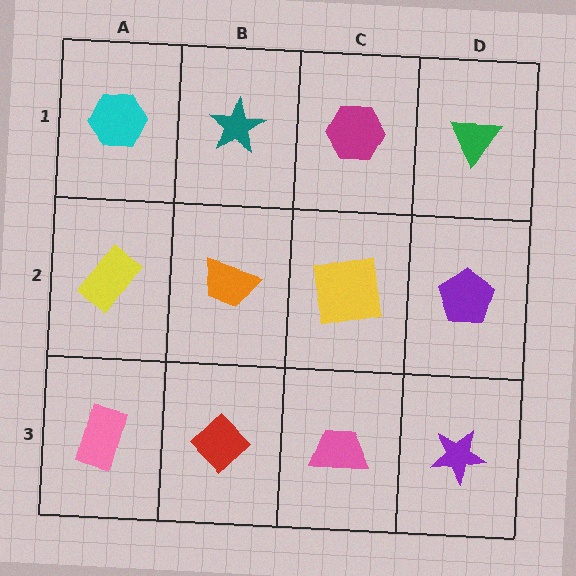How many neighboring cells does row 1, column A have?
2.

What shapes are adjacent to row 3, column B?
An orange trapezoid (row 2, column B), a pink rectangle (row 3, column A), a pink trapezoid (row 3, column C).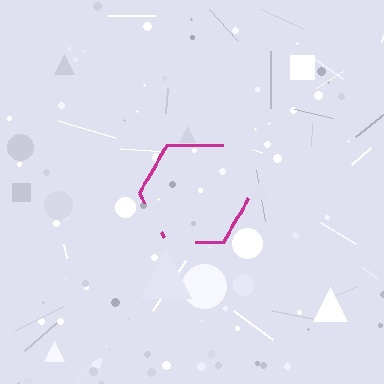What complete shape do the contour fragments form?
The contour fragments form a hexagon.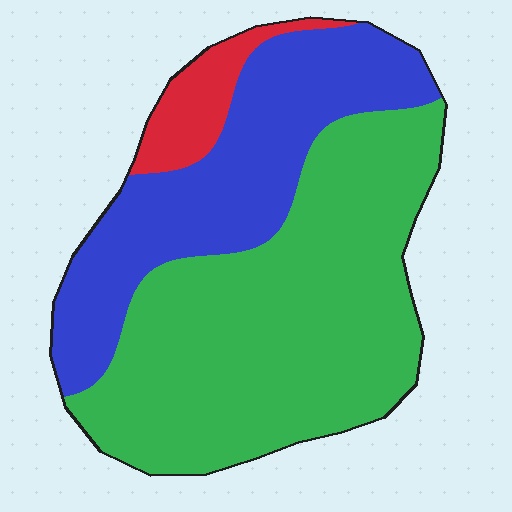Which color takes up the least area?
Red, at roughly 10%.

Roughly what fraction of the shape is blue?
Blue takes up about one third (1/3) of the shape.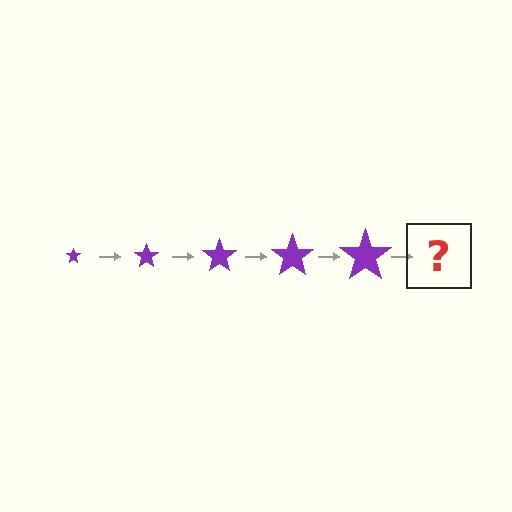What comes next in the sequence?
The next element should be a purple star, larger than the previous one.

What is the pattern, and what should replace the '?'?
The pattern is that the star gets progressively larger each step. The '?' should be a purple star, larger than the previous one.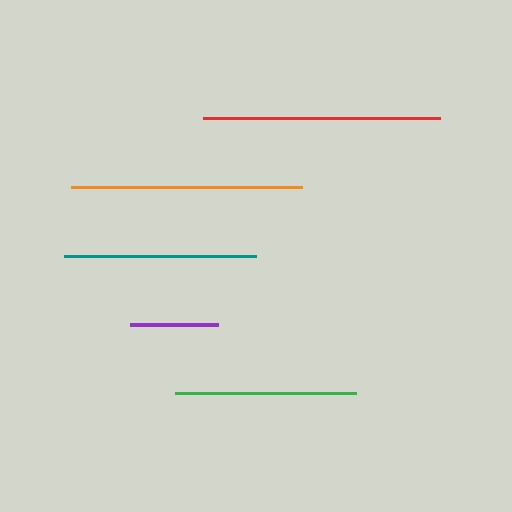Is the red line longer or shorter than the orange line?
The red line is longer than the orange line.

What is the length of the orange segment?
The orange segment is approximately 231 pixels long.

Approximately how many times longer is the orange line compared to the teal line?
The orange line is approximately 1.2 times the length of the teal line.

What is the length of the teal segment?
The teal segment is approximately 192 pixels long.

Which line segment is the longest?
The red line is the longest at approximately 236 pixels.